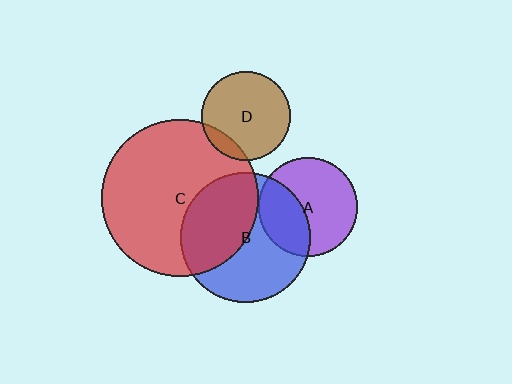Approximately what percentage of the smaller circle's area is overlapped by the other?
Approximately 35%.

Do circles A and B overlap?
Yes.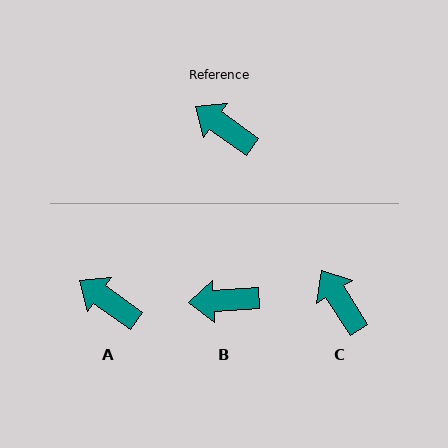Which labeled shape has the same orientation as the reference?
A.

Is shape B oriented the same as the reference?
No, it is off by about 39 degrees.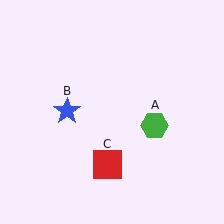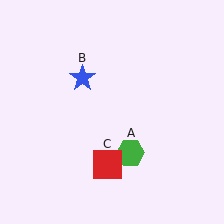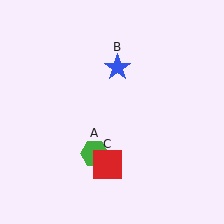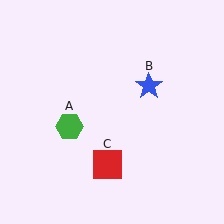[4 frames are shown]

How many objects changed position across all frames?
2 objects changed position: green hexagon (object A), blue star (object B).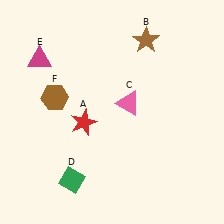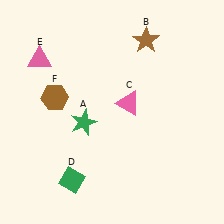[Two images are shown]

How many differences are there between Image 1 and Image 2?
There are 2 differences between the two images.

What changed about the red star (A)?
In Image 1, A is red. In Image 2, it changed to green.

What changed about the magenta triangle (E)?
In Image 1, E is magenta. In Image 2, it changed to pink.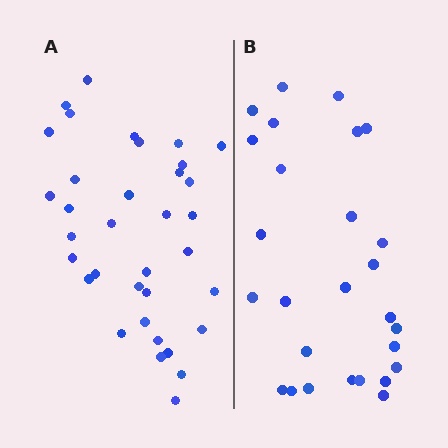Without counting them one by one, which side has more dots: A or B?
Region A (the left region) has more dots.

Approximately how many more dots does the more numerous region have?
Region A has roughly 8 or so more dots than region B.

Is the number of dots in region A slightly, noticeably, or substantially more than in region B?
Region A has noticeably more, but not dramatically so. The ratio is roughly 1.3 to 1.